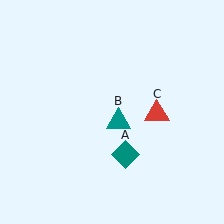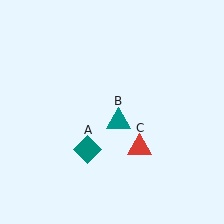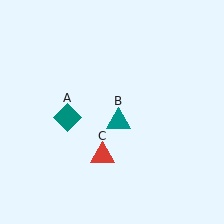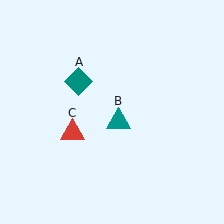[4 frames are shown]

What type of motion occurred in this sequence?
The teal diamond (object A), red triangle (object C) rotated clockwise around the center of the scene.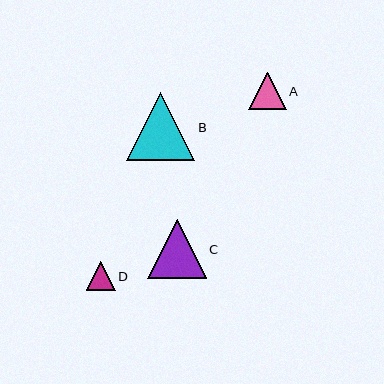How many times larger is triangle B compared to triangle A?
Triangle B is approximately 1.8 times the size of triangle A.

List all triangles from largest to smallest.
From largest to smallest: B, C, A, D.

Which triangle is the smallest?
Triangle D is the smallest with a size of approximately 29 pixels.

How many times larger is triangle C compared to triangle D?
Triangle C is approximately 2.0 times the size of triangle D.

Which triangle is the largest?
Triangle B is the largest with a size of approximately 68 pixels.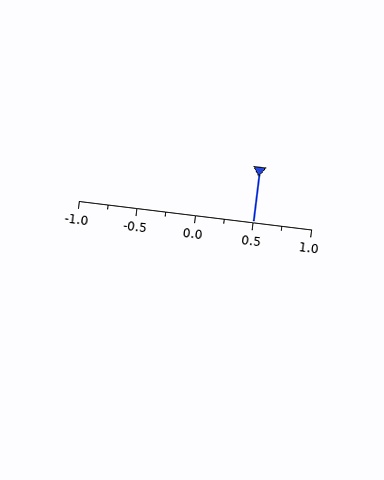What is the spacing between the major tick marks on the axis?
The major ticks are spaced 0.5 apart.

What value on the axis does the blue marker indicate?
The marker indicates approximately 0.5.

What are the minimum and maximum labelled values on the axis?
The axis runs from -1.0 to 1.0.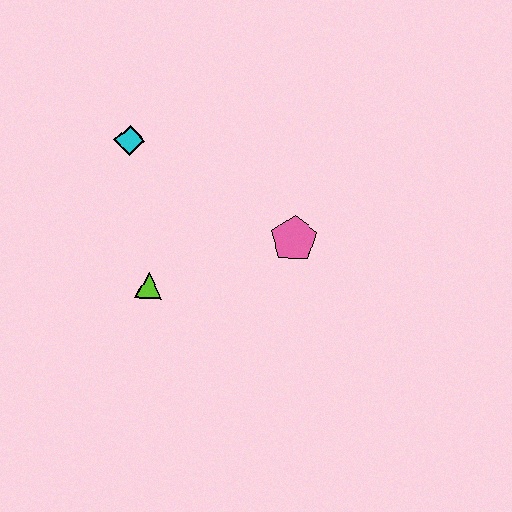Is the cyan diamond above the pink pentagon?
Yes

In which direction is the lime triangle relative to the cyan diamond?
The lime triangle is below the cyan diamond.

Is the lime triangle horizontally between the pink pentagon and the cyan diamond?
Yes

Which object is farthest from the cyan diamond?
The pink pentagon is farthest from the cyan diamond.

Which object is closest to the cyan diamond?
The lime triangle is closest to the cyan diamond.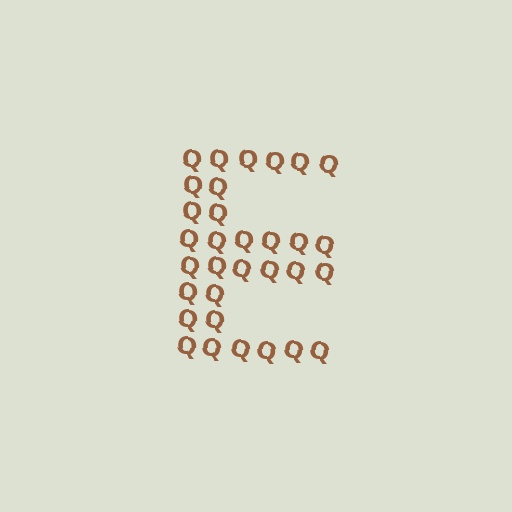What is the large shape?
The large shape is the letter E.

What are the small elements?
The small elements are letter Q's.